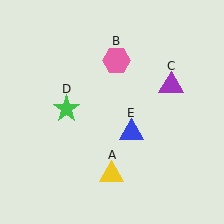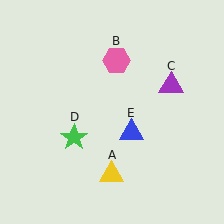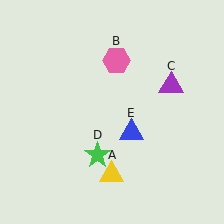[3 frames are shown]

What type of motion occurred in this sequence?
The green star (object D) rotated counterclockwise around the center of the scene.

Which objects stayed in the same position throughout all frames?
Yellow triangle (object A) and pink hexagon (object B) and purple triangle (object C) and blue triangle (object E) remained stationary.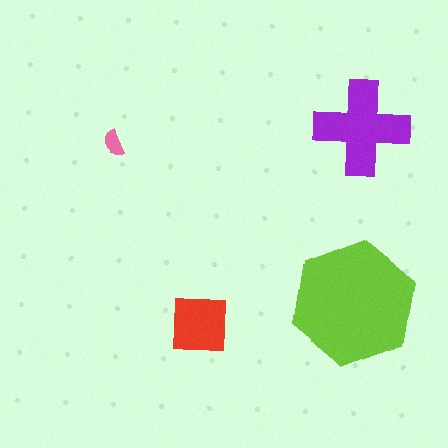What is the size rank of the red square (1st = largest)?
3rd.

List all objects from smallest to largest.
The pink semicircle, the red square, the purple cross, the lime hexagon.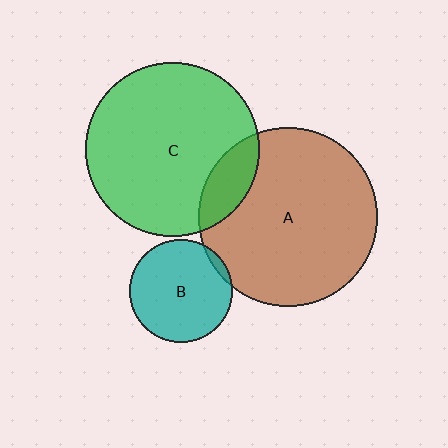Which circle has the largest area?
Circle A (brown).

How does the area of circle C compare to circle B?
Approximately 2.8 times.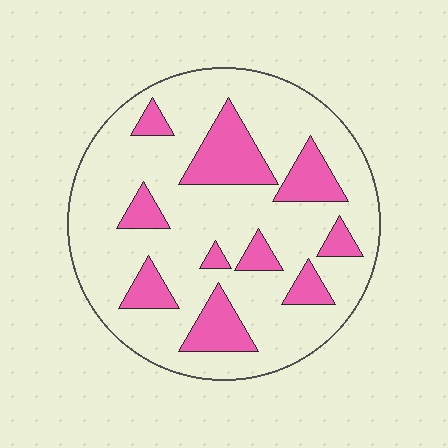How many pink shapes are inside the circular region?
10.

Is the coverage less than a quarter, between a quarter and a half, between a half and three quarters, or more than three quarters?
Less than a quarter.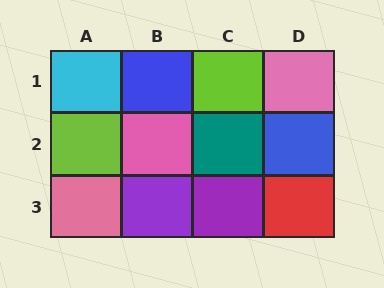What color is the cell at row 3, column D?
Red.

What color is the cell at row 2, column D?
Blue.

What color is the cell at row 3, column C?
Purple.